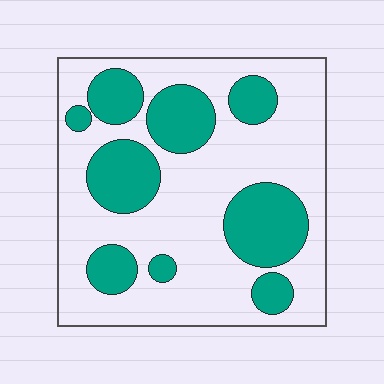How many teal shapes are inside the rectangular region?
9.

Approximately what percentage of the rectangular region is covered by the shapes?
Approximately 30%.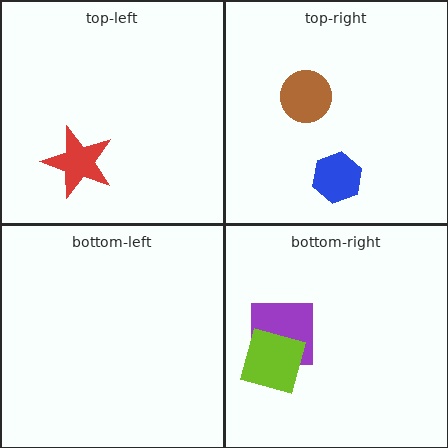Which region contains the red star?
The top-left region.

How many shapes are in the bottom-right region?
2.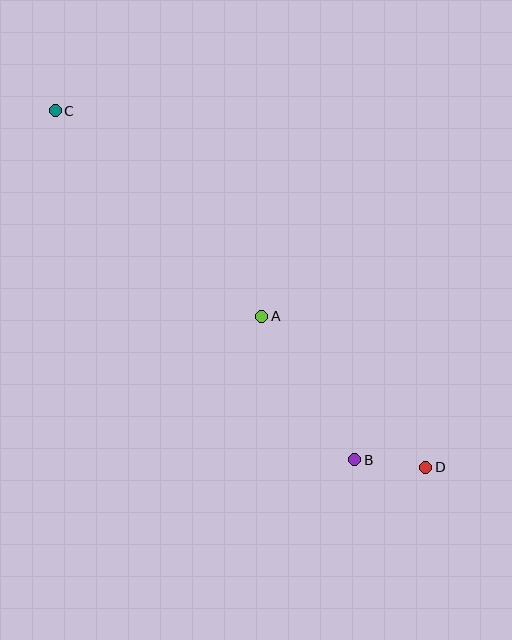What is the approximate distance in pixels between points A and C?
The distance between A and C is approximately 291 pixels.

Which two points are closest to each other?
Points B and D are closest to each other.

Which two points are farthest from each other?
Points C and D are farthest from each other.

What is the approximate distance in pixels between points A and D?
The distance between A and D is approximately 223 pixels.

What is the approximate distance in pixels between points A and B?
The distance between A and B is approximately 171 pixels.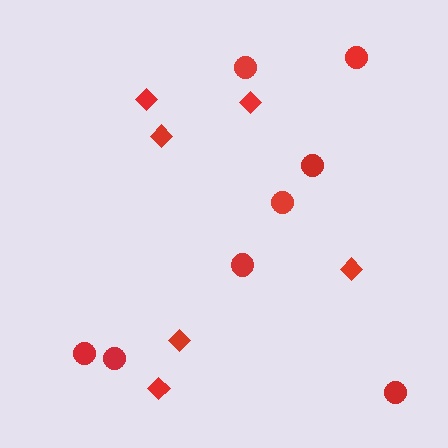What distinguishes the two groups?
There are 2 groups: one group of circles (8) and one group of diamonds (6).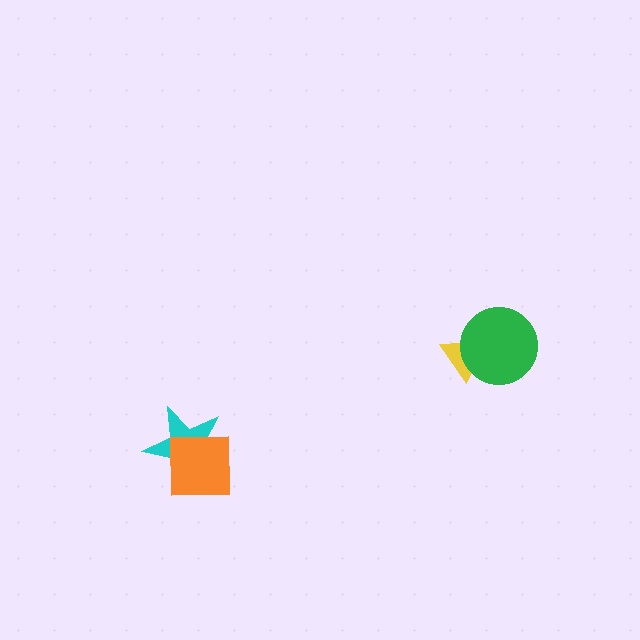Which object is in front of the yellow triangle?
The green circle is in front of the yellow triangle.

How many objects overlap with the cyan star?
1 object overlaps with the cyan star.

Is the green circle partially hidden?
No, no other shape covers it.